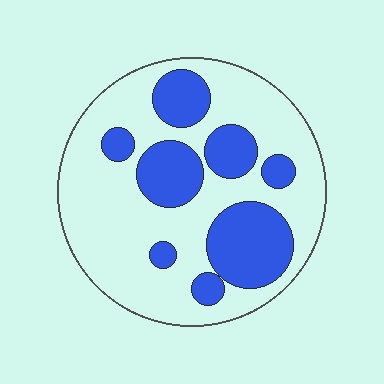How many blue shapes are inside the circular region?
8.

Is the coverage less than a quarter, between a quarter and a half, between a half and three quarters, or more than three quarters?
Between a quarter and a half.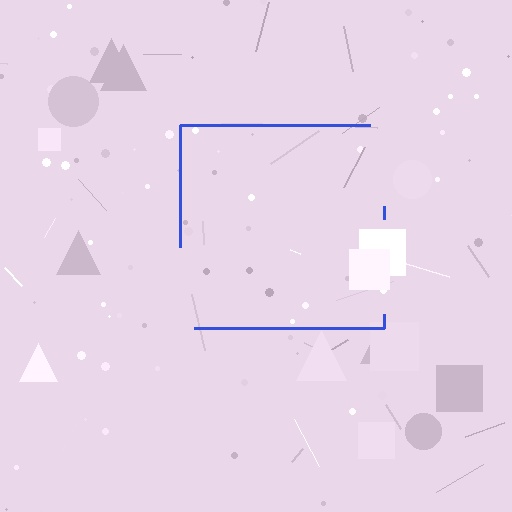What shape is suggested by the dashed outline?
The dashed outline suggests a square.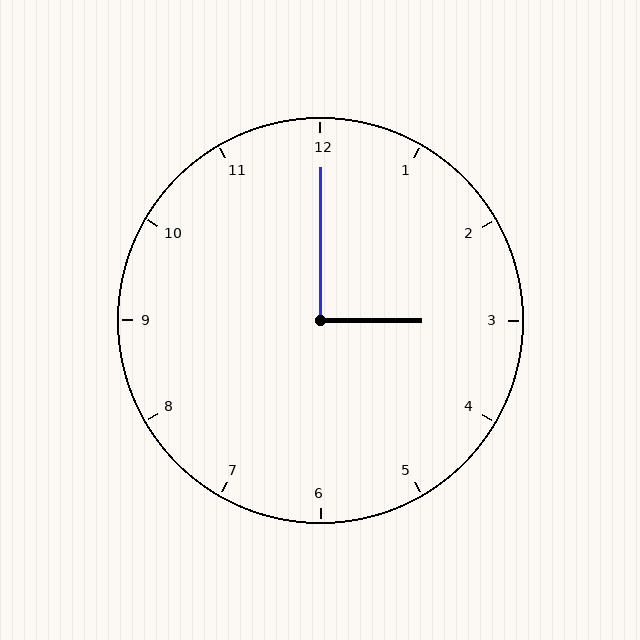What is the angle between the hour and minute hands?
Approximately 90 degrees.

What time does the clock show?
3:00.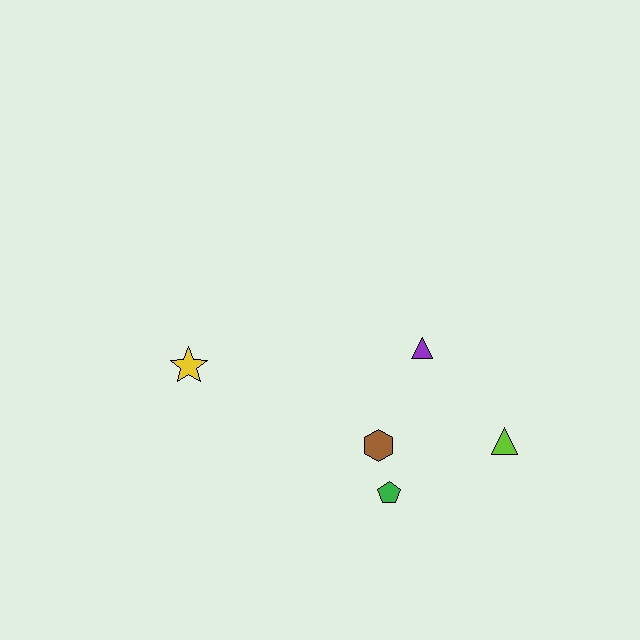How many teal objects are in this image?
There are no teal objects.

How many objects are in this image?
There are 5 objects.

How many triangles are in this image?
There are 2 triangles.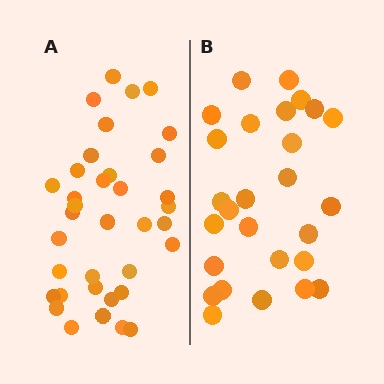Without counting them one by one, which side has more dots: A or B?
Region A (the left region) has more dots.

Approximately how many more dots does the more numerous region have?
Region A has roughly 8 or so more dots than region B.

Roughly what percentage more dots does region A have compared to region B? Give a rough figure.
About 35% more.